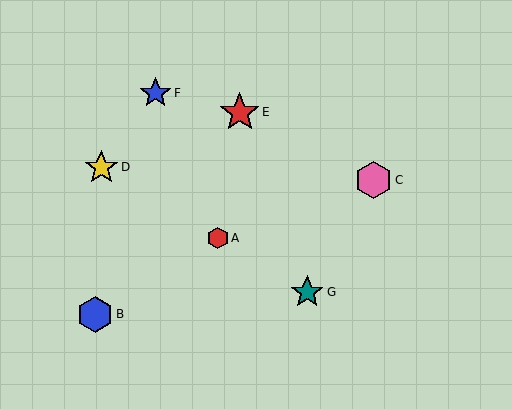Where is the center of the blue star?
The center of the blue star is at (155, 93).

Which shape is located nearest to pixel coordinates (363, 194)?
The pink hexagon (labeled C) at (374, 180) is nearest to that location.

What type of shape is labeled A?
Shape A is a red hexagon.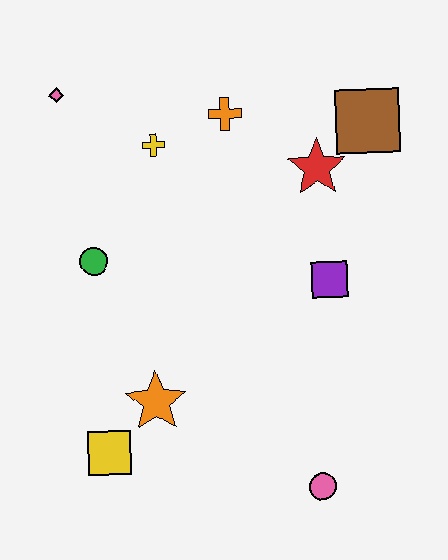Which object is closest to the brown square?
The red star is closest to the brown square.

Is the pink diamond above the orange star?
Yes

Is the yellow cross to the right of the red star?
No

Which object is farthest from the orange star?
The brown square is farthest from the orange star.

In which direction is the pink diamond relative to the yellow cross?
The pink diamond is to the left of the yellow cross.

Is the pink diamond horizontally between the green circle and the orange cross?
No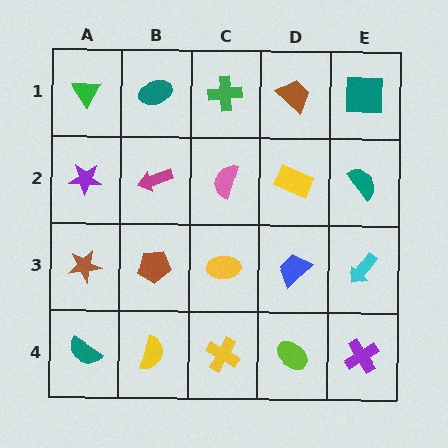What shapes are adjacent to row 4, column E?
A cyan arrow (row 3, column E), a lime ellipse (row 4, column D).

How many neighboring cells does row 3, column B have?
4.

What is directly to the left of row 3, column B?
A brown star.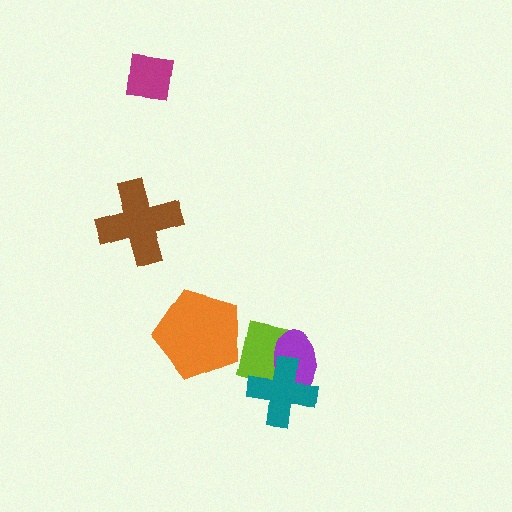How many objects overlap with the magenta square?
0 objects overlap with the magenta square.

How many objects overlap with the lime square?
3 objects overlap with the lime square.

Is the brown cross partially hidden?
No, no other shape covers it.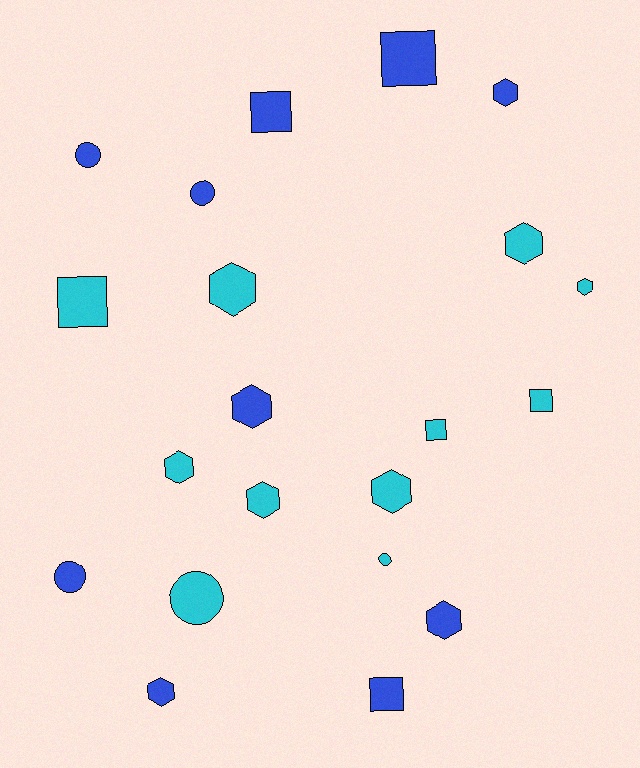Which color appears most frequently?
Cyan, with 11 objects.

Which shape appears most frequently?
Hexagon, with 10 objects.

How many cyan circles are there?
There are 2 cyan circles.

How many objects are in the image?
There are 21 objects.